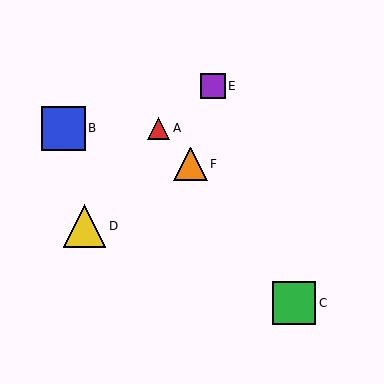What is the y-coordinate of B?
Object B is at y≈128.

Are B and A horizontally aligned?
Yes, both are at y≈128.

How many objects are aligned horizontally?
2 objects (A, B) are aligned horizontally.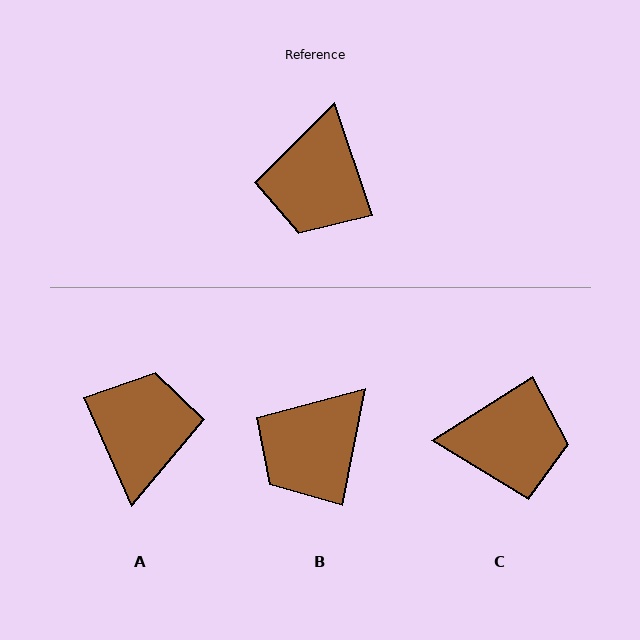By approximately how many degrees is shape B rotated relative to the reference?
Approximately 30 degrees clockwise.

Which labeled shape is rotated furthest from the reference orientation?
A, about 175 degrees away.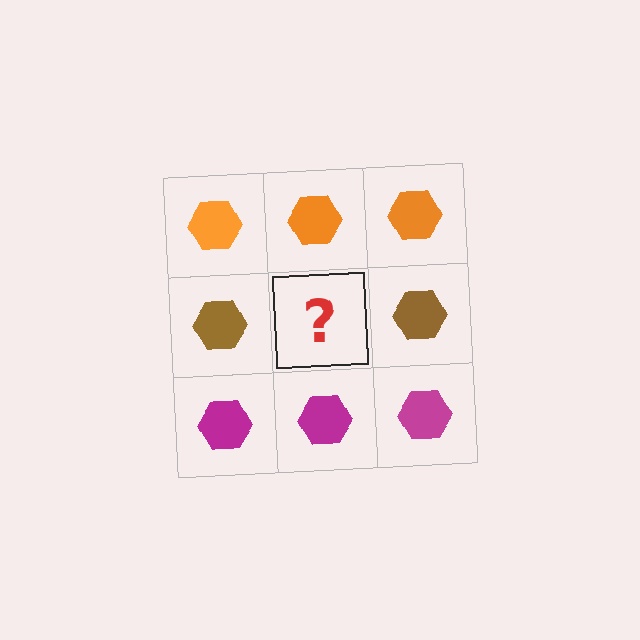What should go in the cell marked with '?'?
The missing cell should contain a brown hexagon.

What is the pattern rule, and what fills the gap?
The rule is that each row has a consistent color. The gap should be filled with a brown hexagon.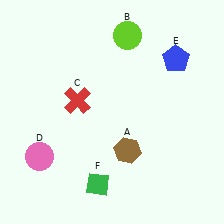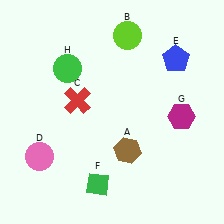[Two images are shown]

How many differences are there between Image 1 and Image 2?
There are 2 differences between the two images.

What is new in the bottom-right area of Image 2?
A magenta hexagon (G) was added in the bottom-right area of Image 2.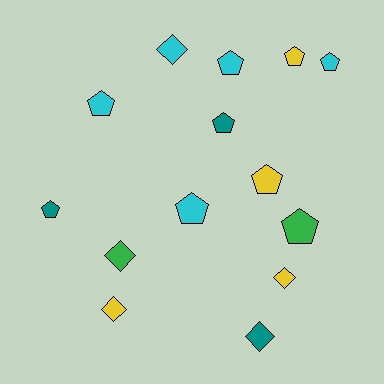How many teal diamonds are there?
There is 1 teal diamond.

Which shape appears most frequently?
Pentagon, with 9 objects.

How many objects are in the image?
There are 14 objects.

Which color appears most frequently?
Cyan, with 5 objects.